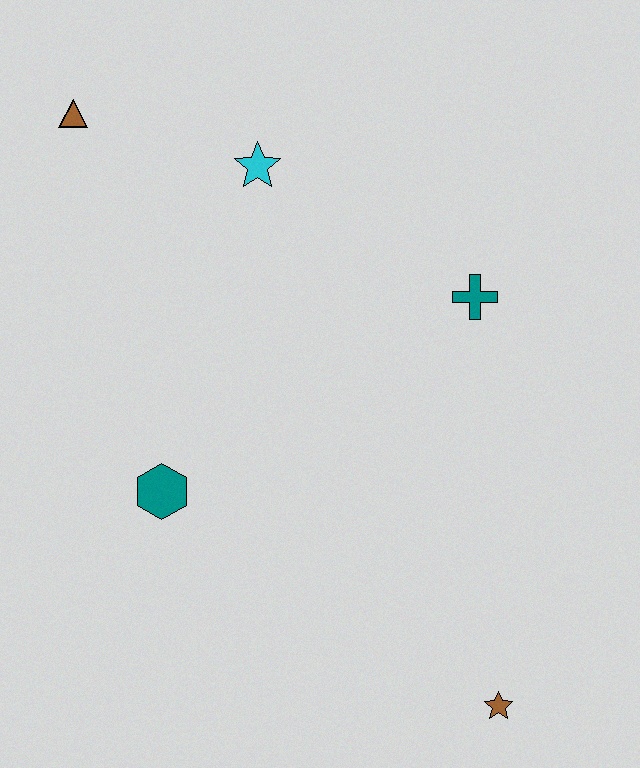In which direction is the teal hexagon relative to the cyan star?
The teal hexagon is below the cyan star.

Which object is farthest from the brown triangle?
The brown star is farthest from the brown triangle.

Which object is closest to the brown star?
The teal hexagon is closest to the brown star.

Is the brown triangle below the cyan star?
No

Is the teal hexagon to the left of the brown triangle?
No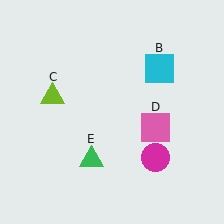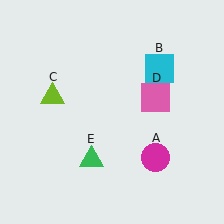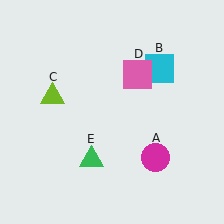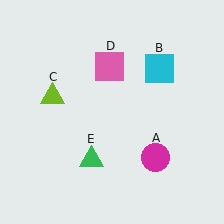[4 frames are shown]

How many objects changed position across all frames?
1 object changed position: pink square (object D).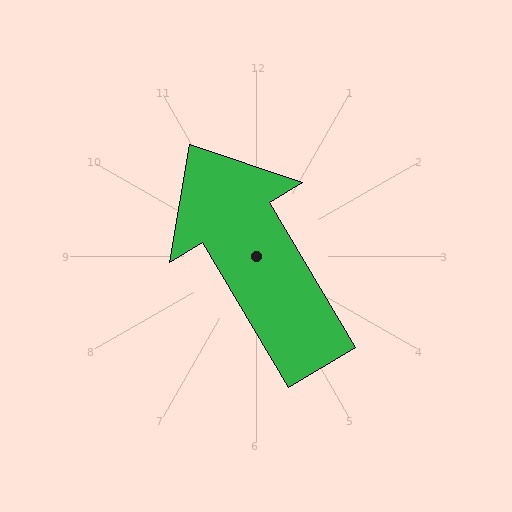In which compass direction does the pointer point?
Northwest.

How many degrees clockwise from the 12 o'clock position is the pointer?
Approximately 329 degrees.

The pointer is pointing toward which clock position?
Roughly 11 o'clock.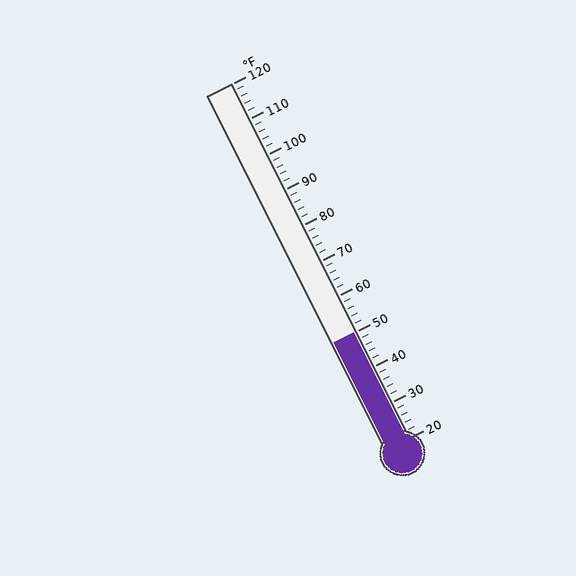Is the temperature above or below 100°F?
The temperature is below 100°F.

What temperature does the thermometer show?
The thermometer shows approximately 50°F.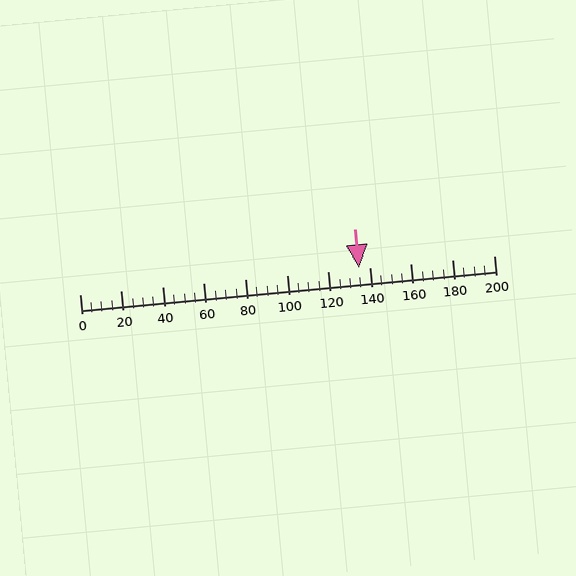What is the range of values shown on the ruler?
The ruler shows values from 0 to 200.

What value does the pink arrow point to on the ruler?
The pink arrow points to approximately 135.